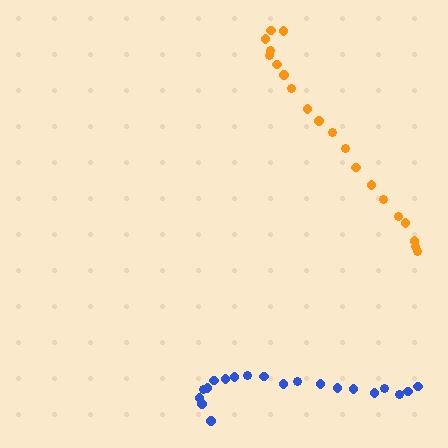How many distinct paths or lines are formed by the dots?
There are 2 distinct paths.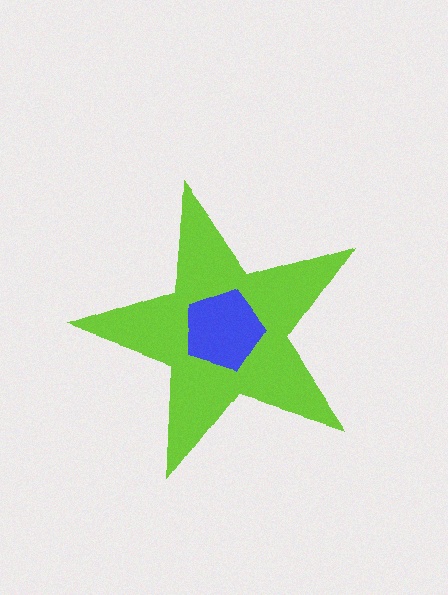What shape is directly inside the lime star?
The blue pentagon.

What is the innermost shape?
The blue pentagon.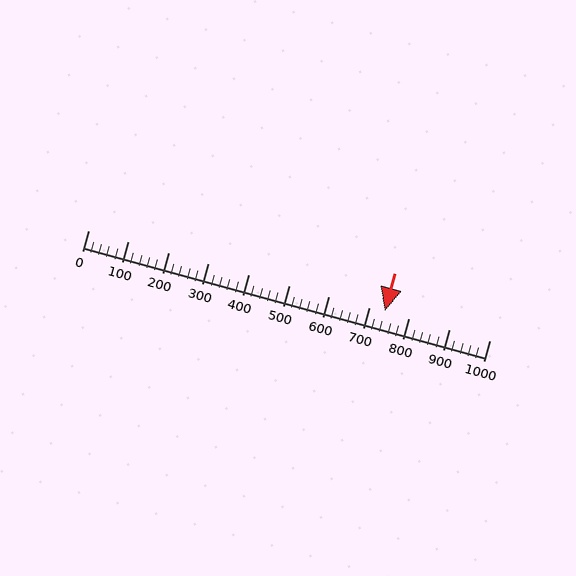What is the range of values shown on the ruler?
The ruler shows values from 0 to 1000.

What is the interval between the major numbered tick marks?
The major tick marks are spaced 100 units apart.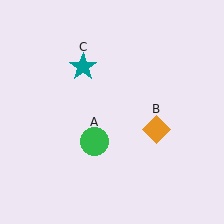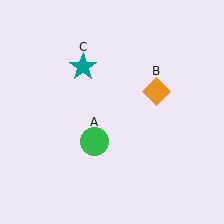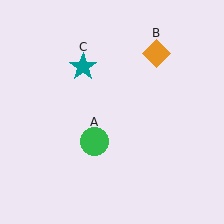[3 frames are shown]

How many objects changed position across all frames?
1 object changed position: orange diamond (object B).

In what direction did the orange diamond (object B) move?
The orange diamond (object B) moved up.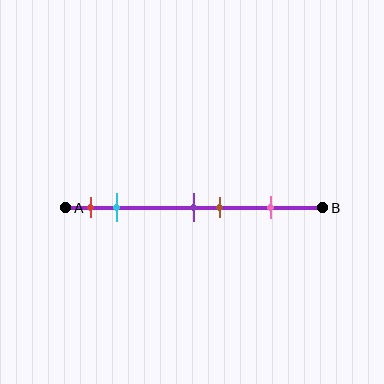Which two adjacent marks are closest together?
The purple and brown marks are the closest adjacent pair.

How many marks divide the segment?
There are 5 marks dividing the segment.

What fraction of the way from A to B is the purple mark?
The purple mark is approximately 50% (0.5) of the way from A to B.